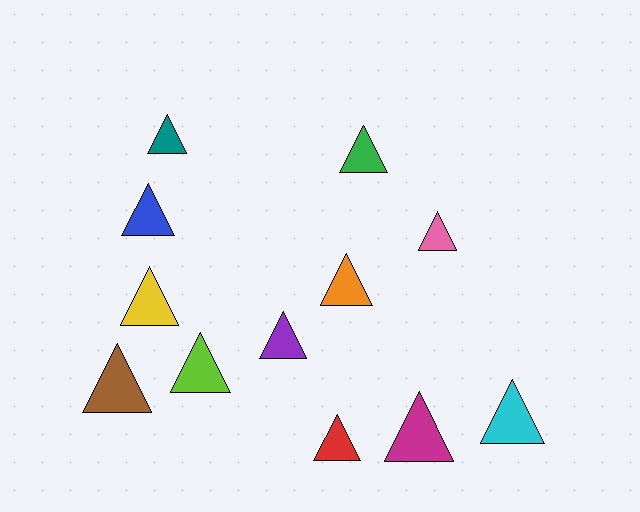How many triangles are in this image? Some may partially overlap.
There are 12 triangles.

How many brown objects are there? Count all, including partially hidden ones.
There is 1 brown object.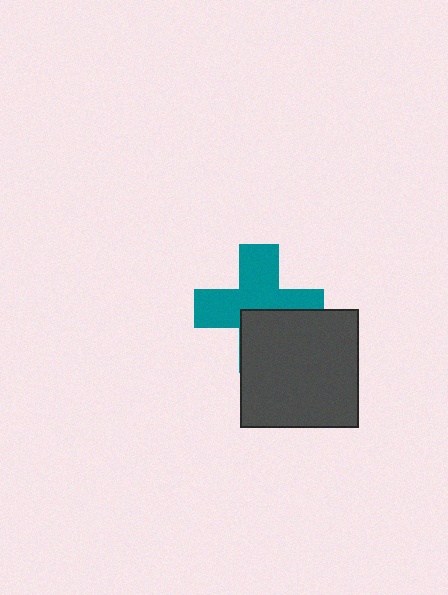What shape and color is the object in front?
The object in front is a dark gray square.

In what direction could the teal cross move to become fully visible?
The teal cross could move up. That would shift it out from behind the dark gray square entirely.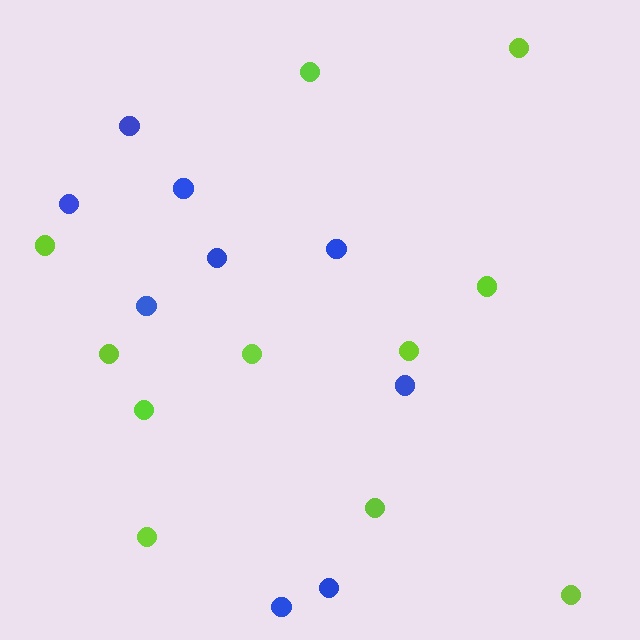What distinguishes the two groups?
There are 2 groups: one group of lime circles (11) and one group of blue circles (9).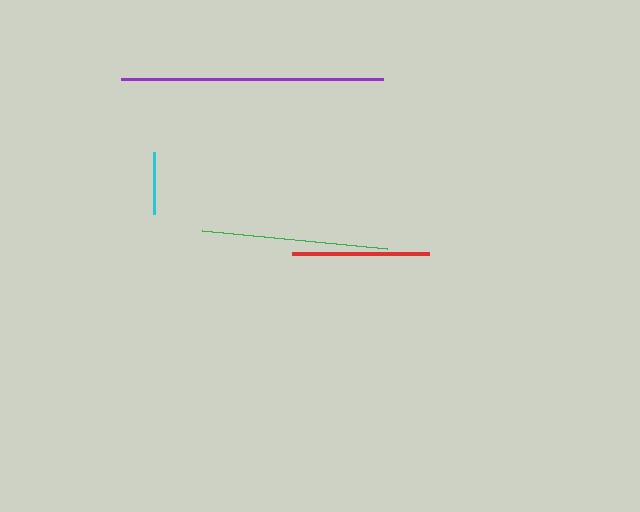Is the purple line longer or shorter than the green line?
The purple line is longer than the green line.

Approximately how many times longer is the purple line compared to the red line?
The purple line is approximately 1.9 times the length of the red line.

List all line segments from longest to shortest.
From longest to shortest: purple, green, red, cyan.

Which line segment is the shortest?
The cyan line is the shortest at approximately 62 pixels.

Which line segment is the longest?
The purple line is the longest at approximately 262 pixels.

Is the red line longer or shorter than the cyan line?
The red line is longer than the cyan line.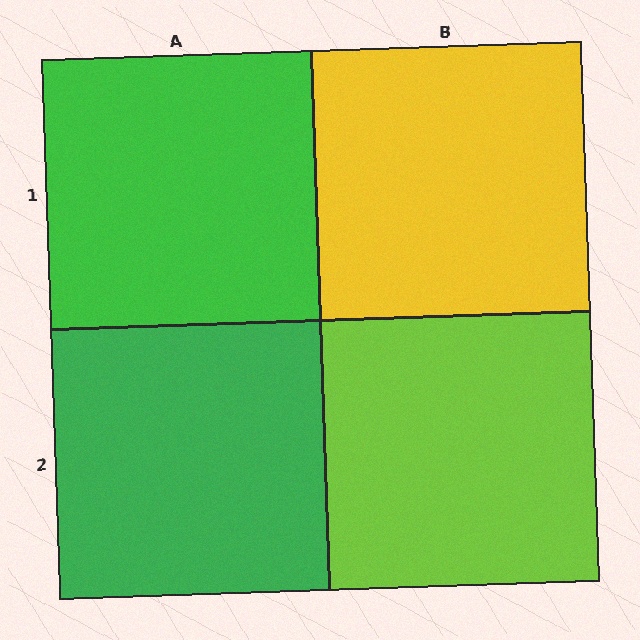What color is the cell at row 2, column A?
Green.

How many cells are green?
2 cells are green.